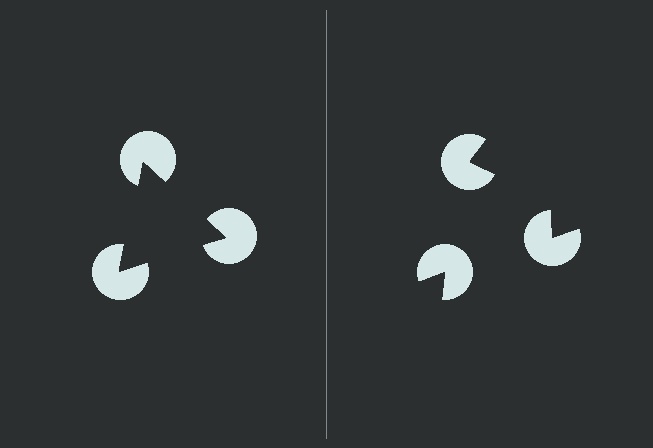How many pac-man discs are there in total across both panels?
6 — 3 on each side.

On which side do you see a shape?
An illusory triangle appears on the left side. On the right side the wedge cuts are rotated, so no coherent shape forms.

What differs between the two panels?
The pac-man discs are positioned identically on both sides; only the wedge orientations differ. On the left they align to a triangle; on the right they are misaligned.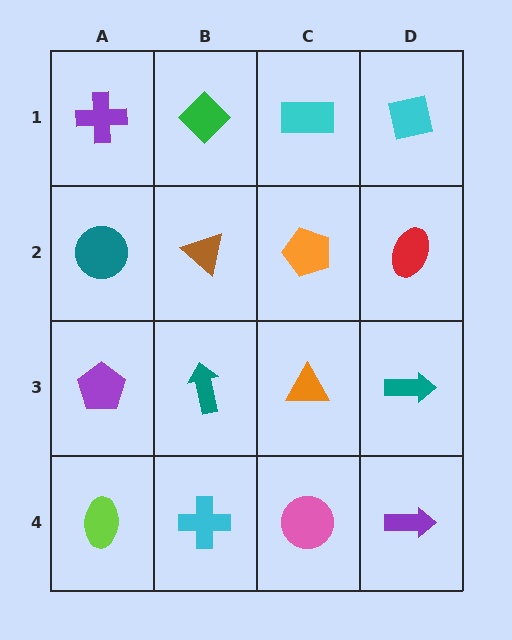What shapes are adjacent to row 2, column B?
A green diamond (row 1, column B), a teal arrow (row 3, column B), a teal circle (row 2, column A), an orange pentagon (row 2, column C).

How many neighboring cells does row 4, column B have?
3.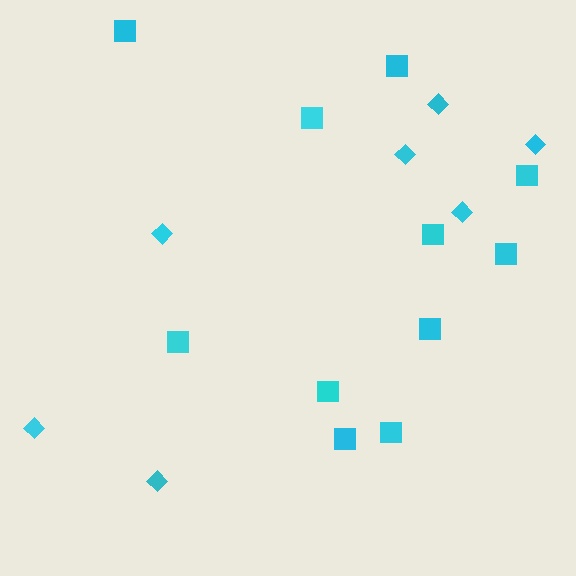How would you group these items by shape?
There are 2 groups: one group of squares (11) and one group of diamonds (7).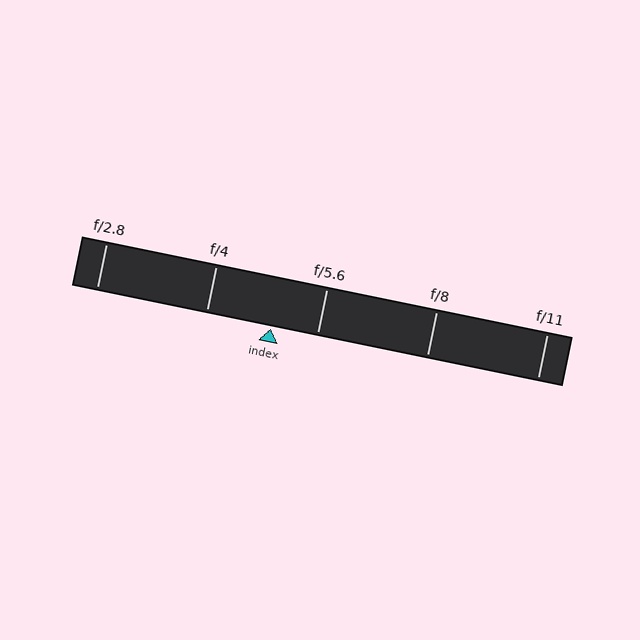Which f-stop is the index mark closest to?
The index mark is closest to f/5.6.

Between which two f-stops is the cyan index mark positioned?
The index mark is between f/4 and f/5.6.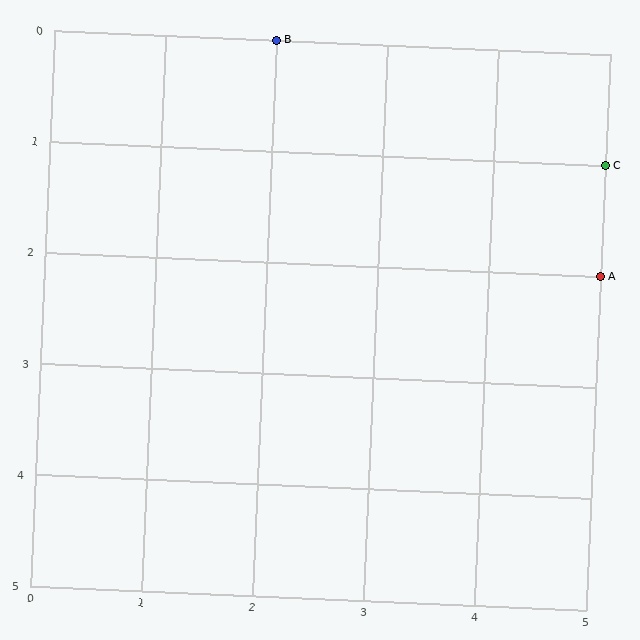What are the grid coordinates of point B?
Point B is at grid coordinates (2, 0).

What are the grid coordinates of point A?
Point A is at grid coordinates (5, 2).